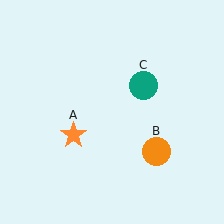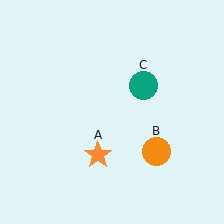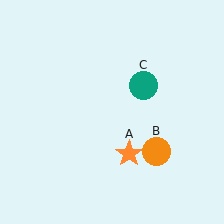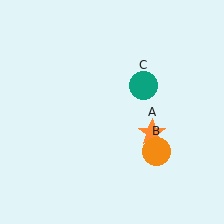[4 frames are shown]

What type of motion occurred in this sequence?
The orange star (object A) rotated counterclockwise around the center of the scene.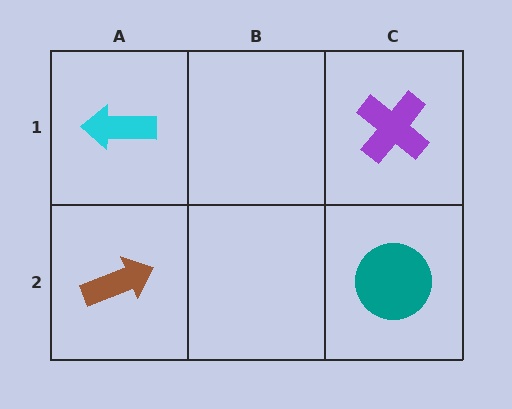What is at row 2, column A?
A brown arrow.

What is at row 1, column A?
A cyan arrow.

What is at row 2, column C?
A teal circle.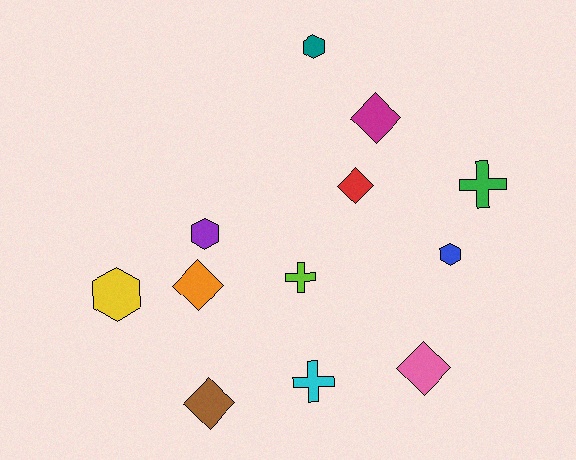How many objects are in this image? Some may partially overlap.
There are 12 objects.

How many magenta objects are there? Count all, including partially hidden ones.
There is 1 magenta object.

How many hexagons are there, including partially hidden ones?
There are 4 hexagons.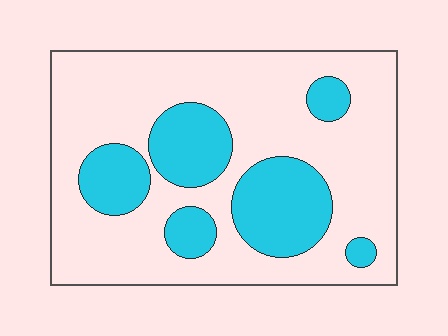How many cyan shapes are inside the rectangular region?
6.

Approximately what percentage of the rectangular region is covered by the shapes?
Approximately 30%.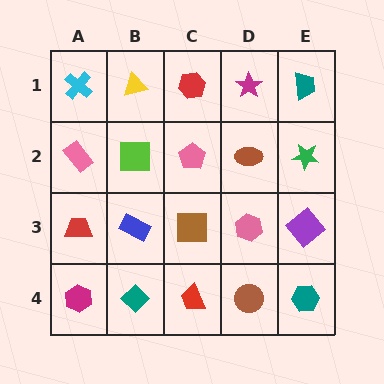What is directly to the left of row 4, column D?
A red trapezoid.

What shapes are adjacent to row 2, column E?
A teal trapezoid (row 1, column E), a purple diamond (row 3, column E), a brown ellipse (row 2, column D).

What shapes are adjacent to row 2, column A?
A cyan cross (row 1, column A), a red trapezoid (row 3, column A), a lime square (row 2, column B).